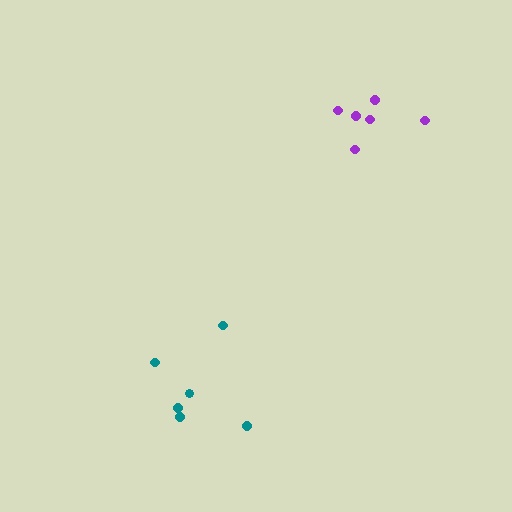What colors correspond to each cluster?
The clusters are colored: teal, purple.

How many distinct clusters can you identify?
There are 2 distinct clusters.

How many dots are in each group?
Group 1: 6 dots, Group 2: 6 dots (12 total).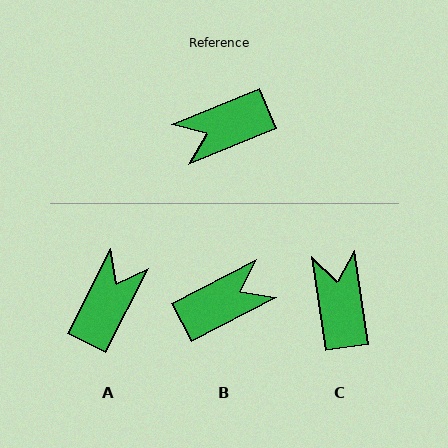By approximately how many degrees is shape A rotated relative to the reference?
Approximately 139 degrees clockwise.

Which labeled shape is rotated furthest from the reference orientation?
B, about 175 degrees away.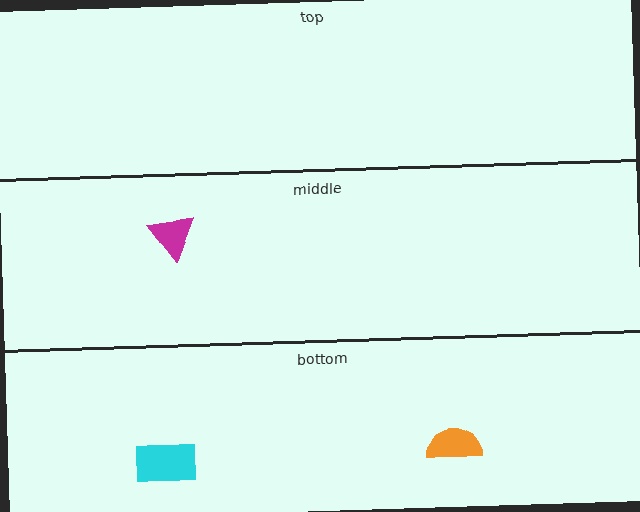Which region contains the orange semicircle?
The bottom region.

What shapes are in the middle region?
The magenta triangle.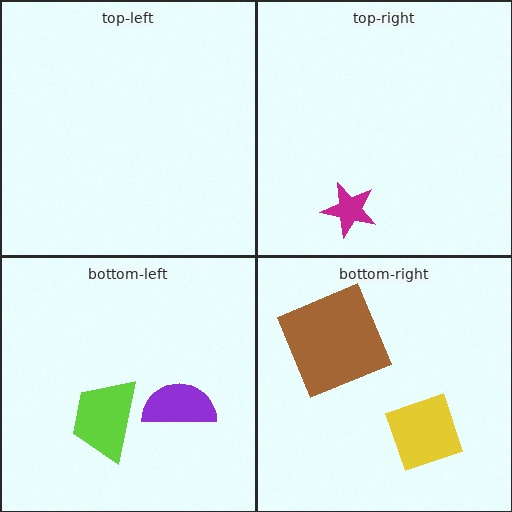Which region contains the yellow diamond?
The bottom-right region.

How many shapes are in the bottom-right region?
2.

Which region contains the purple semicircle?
The bottom-left region.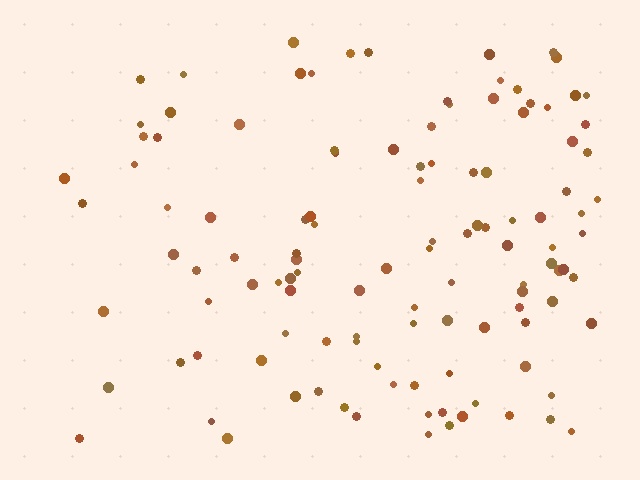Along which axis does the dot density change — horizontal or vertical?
Horizontal.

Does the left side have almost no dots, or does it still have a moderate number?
Still a moderate number, just noticeably fewer than the right.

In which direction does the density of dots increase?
From left to right, with the right side densest.